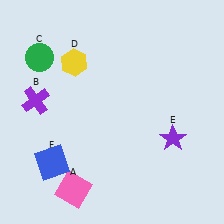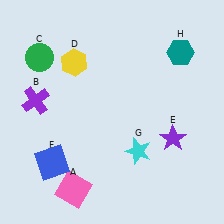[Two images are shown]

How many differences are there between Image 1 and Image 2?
There are 2 differences between the two images.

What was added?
A cyan star (G), a teal hexagon (H) were added in Image 2.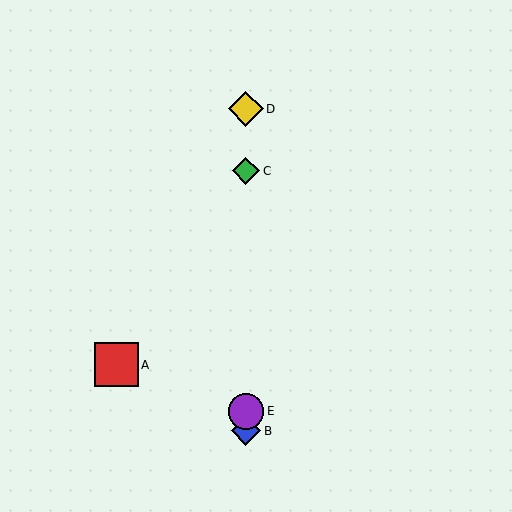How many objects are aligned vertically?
4 objects (B, C, D, E) are aligned vertically.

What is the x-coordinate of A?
Object A is at x≈117.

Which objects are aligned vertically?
Objects B, C, D, E are aligned vertically.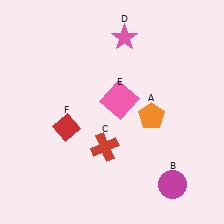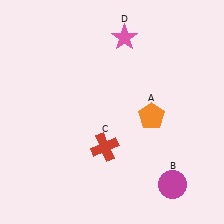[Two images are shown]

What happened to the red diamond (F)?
The red diamond (F) was removed in Image 2. It was in the bottom-left area of Image 1.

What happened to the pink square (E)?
The pink square (E) was removed in Image 2. It was in the top-right area of Image 1.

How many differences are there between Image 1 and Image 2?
There are 2 differences between the two images.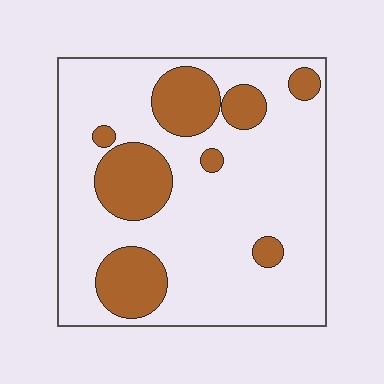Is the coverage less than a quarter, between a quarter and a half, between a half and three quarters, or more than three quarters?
Less than a quarter.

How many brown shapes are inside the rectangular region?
8.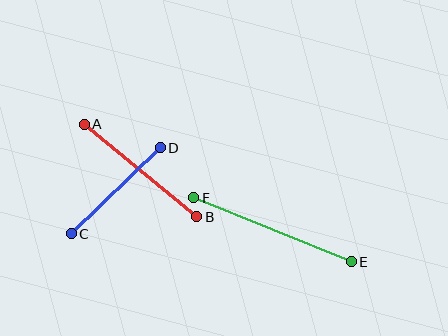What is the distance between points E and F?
The distance is approximately 170 pixels.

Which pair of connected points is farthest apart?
Points E and F are farthest apart.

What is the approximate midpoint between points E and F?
The midpoint is at approximately (273, 230) pixels.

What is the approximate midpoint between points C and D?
The midpoint is at approximately (116, 191) pixels.